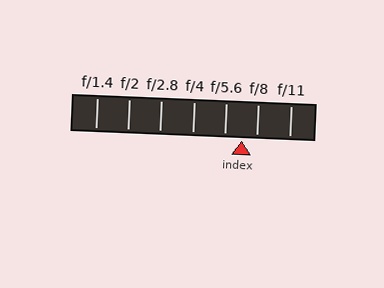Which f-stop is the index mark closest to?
The index mark is closest to f/8.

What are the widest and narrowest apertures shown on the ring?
The widest aperture shown is f/1.4 and the narrowest is f/11.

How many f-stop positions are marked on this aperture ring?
There are 7 f-stop positions marked.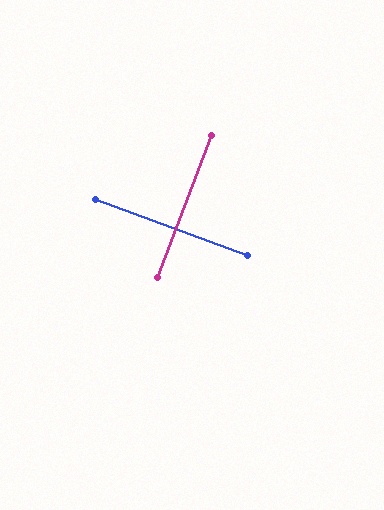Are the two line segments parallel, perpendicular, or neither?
Perpendicular — they meet at approximately 89°.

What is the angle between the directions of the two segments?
Approximately 89 degrees.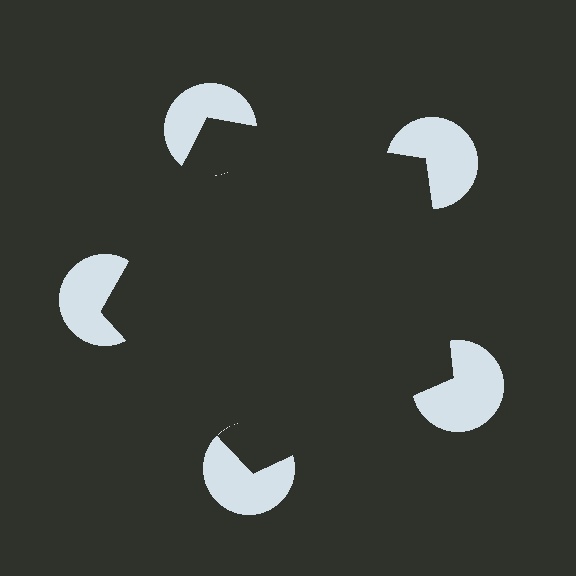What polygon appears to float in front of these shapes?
An illusory pentagon — its edges are inferred from the aligned wedge cuts in the pac-man discs, not physically drawn.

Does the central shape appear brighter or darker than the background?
It typically appears slightly darker than the background, even though no actual brightness change is drawn.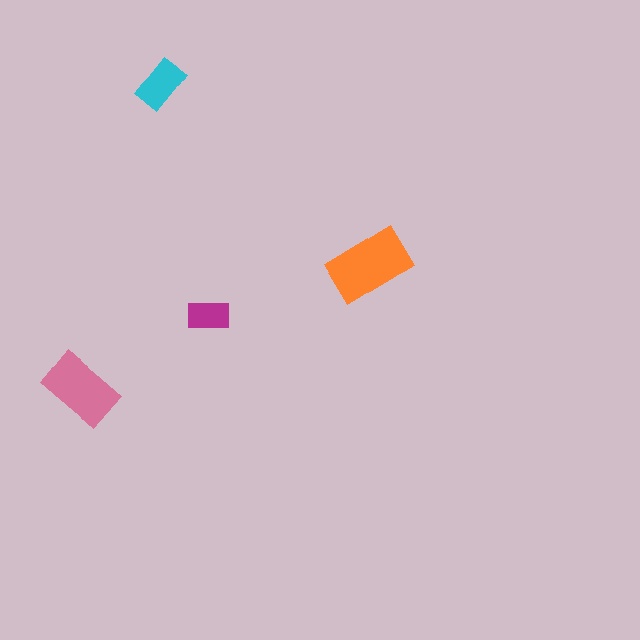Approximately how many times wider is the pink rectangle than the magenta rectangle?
About 1.5 times wider.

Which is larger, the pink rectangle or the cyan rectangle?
The pink one.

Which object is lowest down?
The pink rectangle is bottommost.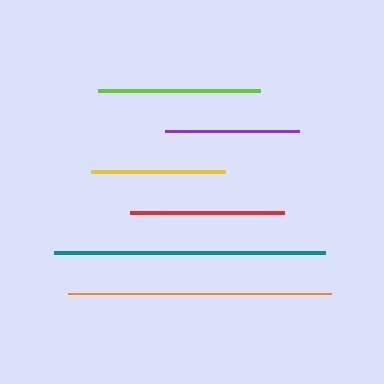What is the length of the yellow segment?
The yellow segment is approximately 134 pixels long.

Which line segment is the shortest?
The purple line is the shortest at approximately 133 pixels.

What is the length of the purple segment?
The purple segment is approximately 133 pixels long.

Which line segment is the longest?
The teal line is the longest at approximately 272 pixels.